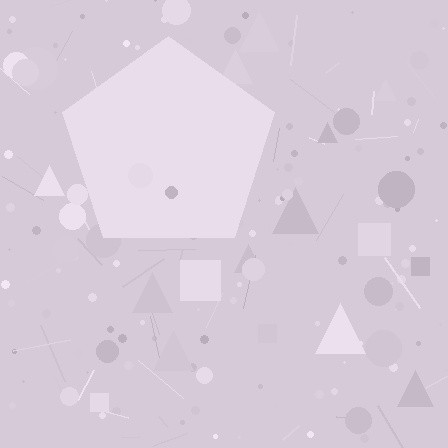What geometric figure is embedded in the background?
A pentagon is embedded in the background.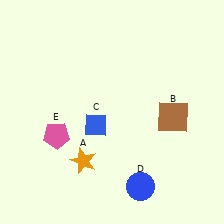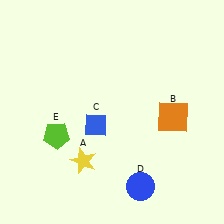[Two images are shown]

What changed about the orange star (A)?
In Image 1, A is orange. In Image 2, it changed to yellow.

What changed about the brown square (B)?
In Image 1, B is brown. In Image 2, it changed to orange.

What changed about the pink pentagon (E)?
In Image 1, E is pink. In Image 2, it changed to lime.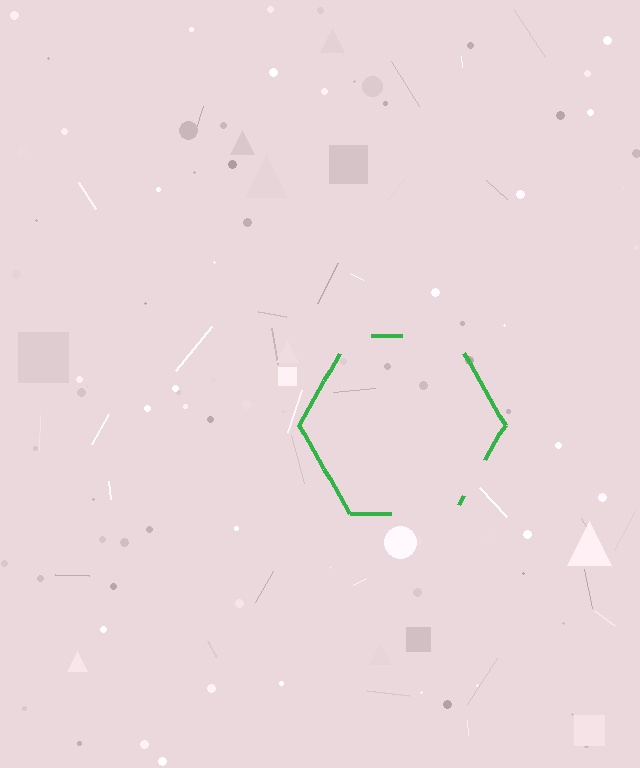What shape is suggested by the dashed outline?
The dashed outline suggests a hexagon.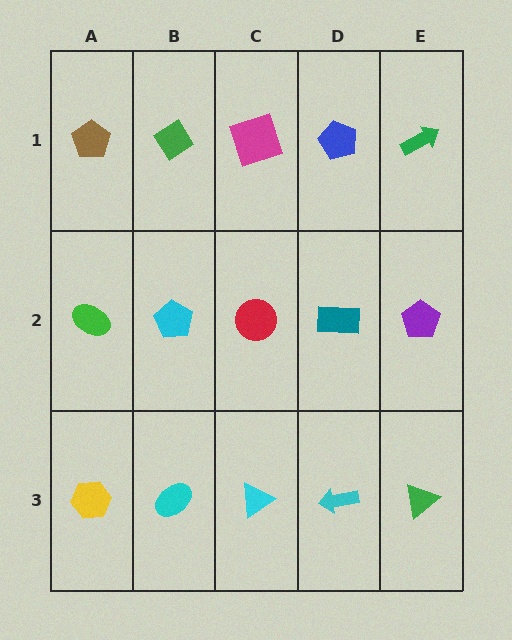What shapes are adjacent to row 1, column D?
A teal rectangle (row 2, column D), a magenta square (row 1, column C), a green arrow (row 1, column E).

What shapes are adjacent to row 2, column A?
A brown pentagon (row 1, column A), a yellow hexagon (row 3, column A), a cyan pentagon (row 2, column B).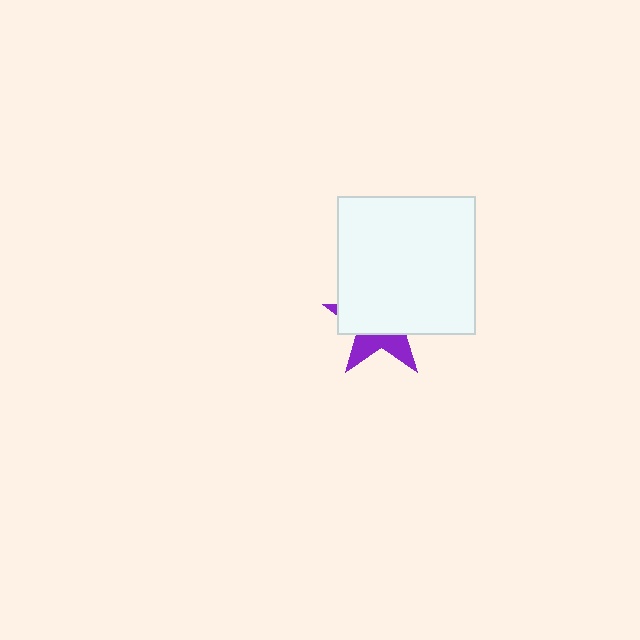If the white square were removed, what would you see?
You would see the complete purple star.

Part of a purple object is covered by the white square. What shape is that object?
It is a star.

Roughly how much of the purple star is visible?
A small part of it is visible (roughly 33%).